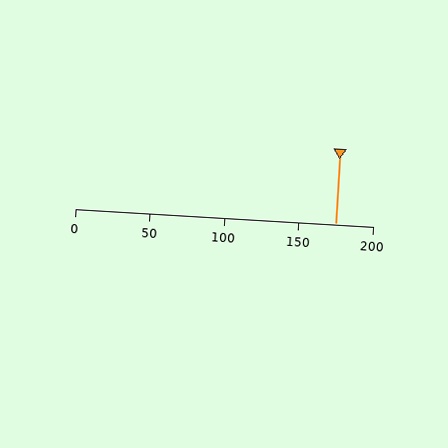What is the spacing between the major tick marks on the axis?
The major ticks are spaced 50 apart.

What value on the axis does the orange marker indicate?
The marker indicates approximately 175.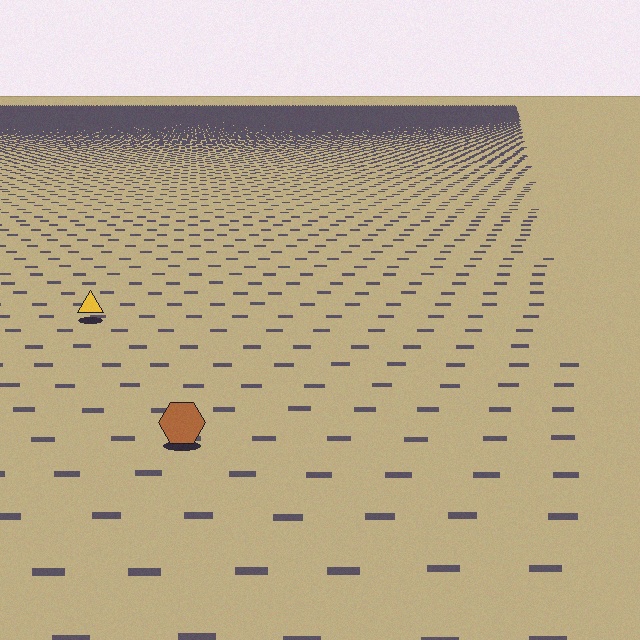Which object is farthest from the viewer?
The yellow triangle is farthest from the viewer. It appears smaller and the ground texture around it is denser.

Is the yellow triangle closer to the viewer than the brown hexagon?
No. The brown hexagon is closer — you can tell from the texture gradient: the ground texture is coarser near it.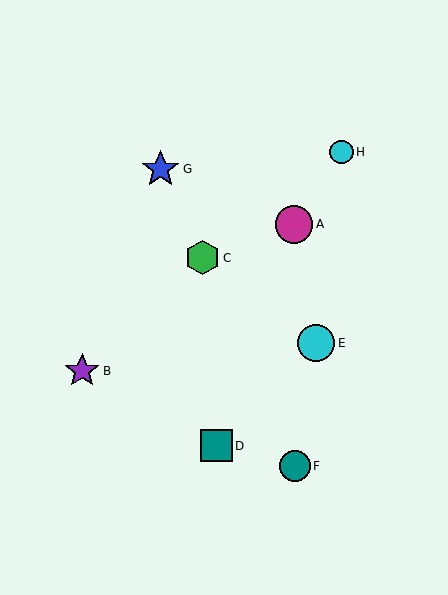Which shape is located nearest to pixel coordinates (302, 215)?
The magenta circle (labeled A) at (294, 224) is nearest to that location.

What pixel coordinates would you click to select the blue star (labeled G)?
Click at (161, 169) to select the blue star G.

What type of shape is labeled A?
Shape A is a magenta circle.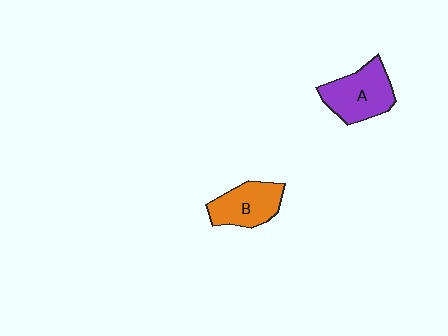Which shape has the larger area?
Shape A (purple).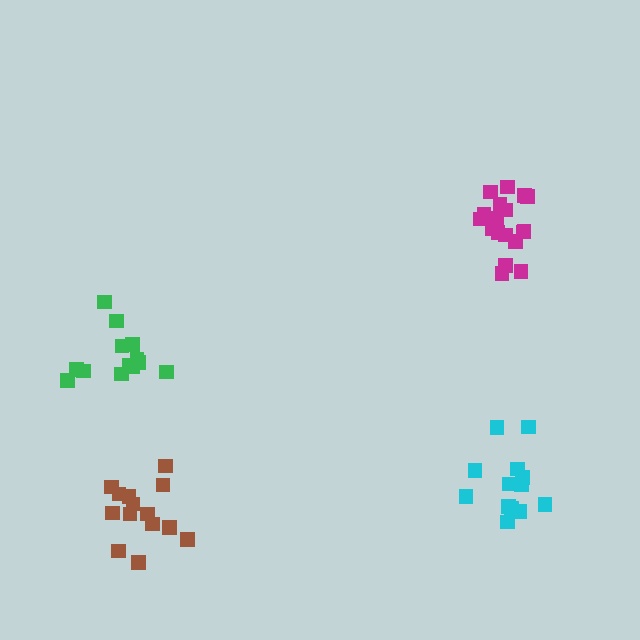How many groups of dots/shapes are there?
There are 4 groups.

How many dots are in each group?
Group 1: 13 dots, Group 2: 13 dots, Group 3: 14 dots, Group 4: 18 dots (58 total).